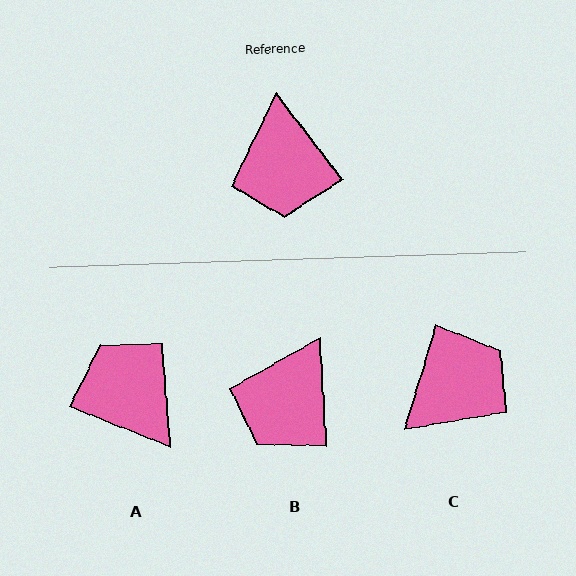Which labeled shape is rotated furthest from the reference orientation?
A, about 149 degrees away.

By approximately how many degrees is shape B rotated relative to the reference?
Approximately 34 degrees clockwise.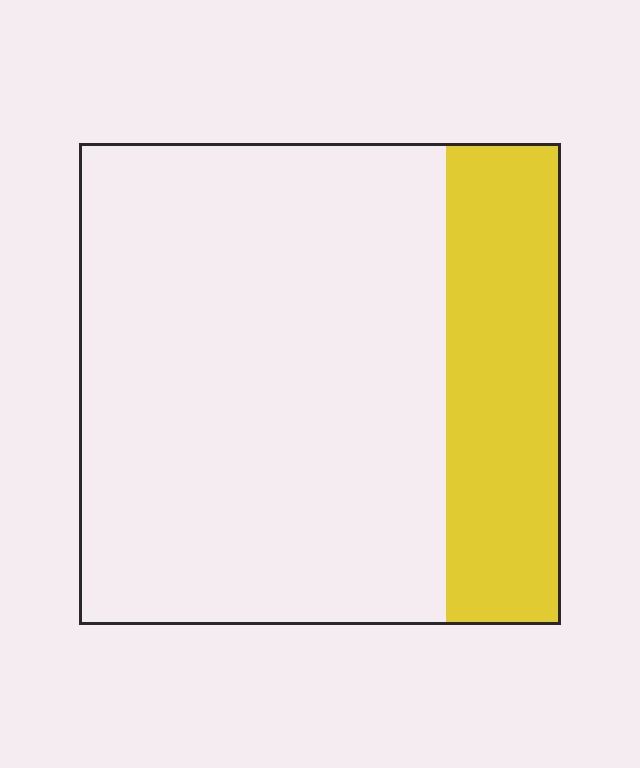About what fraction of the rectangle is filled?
About one quarter (1/4).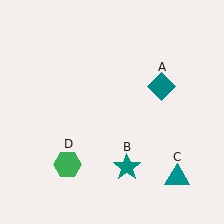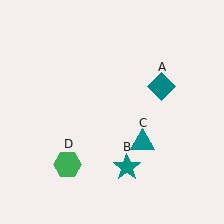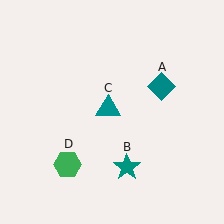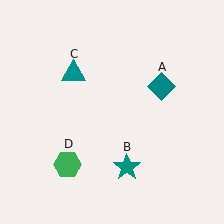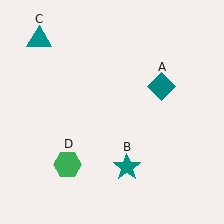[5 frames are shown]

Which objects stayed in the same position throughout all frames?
Teal diamond (object A) and teal star (object B) and green hexagon (object D) remained stationary.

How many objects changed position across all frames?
1 object changed position: teal triangle (object C).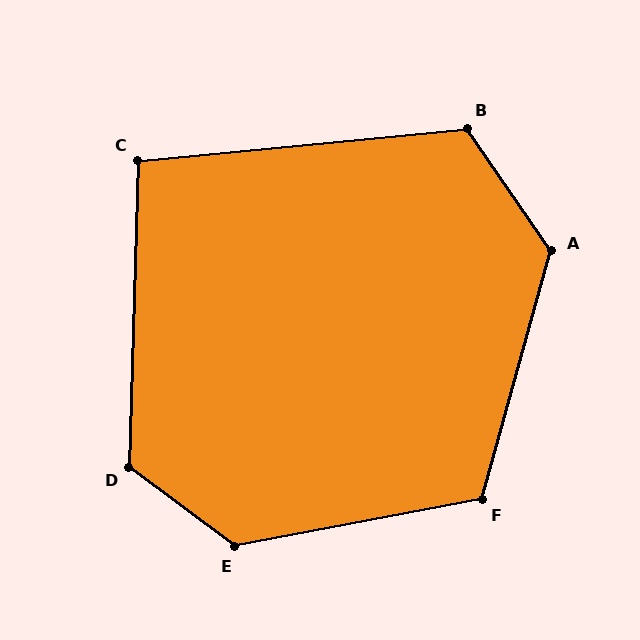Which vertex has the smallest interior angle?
C, at approximately 97 degrees.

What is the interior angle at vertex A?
Approximately 130 degrees (obtuse).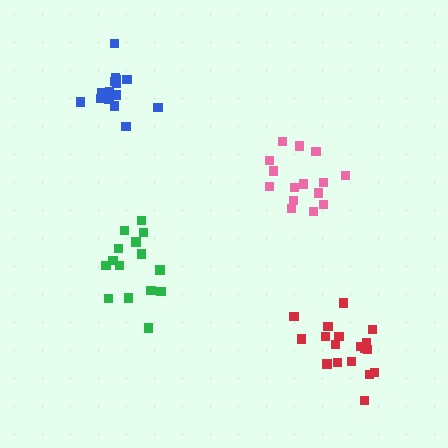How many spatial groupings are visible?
There are 4 spatial groupings.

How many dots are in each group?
Group 1: 15 dots, Group 2: 15 dots, Group 3: 15 dots, Group 4: 18 dots (63 total).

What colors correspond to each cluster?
The clusters are colored: green, pink, blue, red.